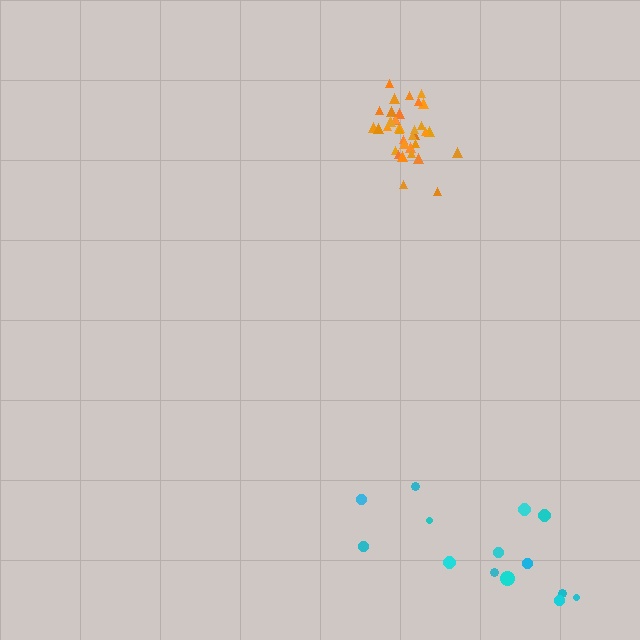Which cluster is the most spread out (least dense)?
Cyan.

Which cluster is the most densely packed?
Orange.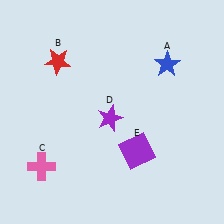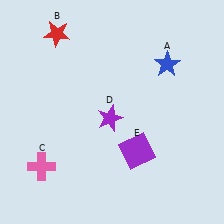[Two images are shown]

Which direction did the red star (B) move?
The red star (B) moved up.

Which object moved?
The red star (B) moved up.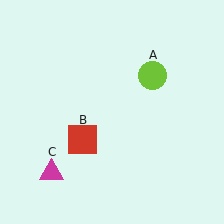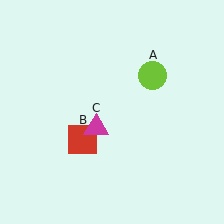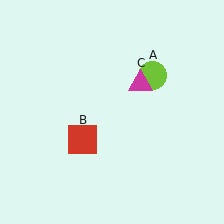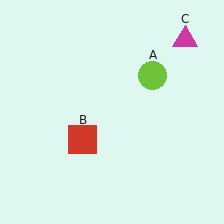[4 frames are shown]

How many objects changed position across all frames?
1 object changed position: magenta triangle (object C).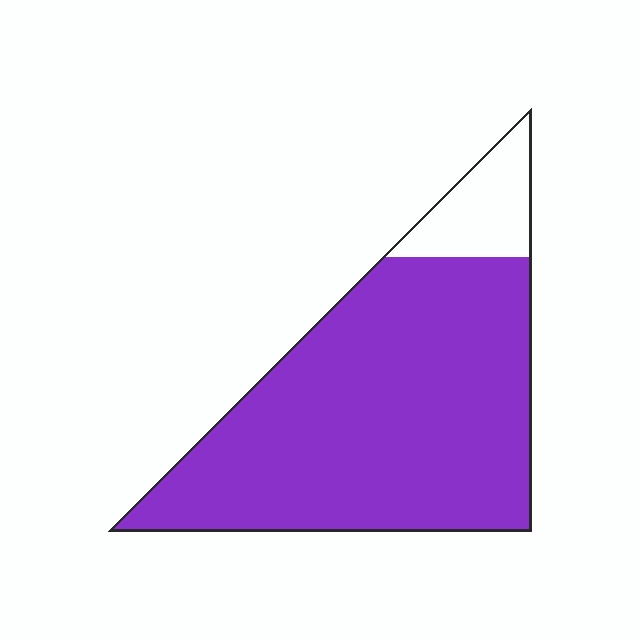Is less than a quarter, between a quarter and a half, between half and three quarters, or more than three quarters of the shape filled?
More than three quarters.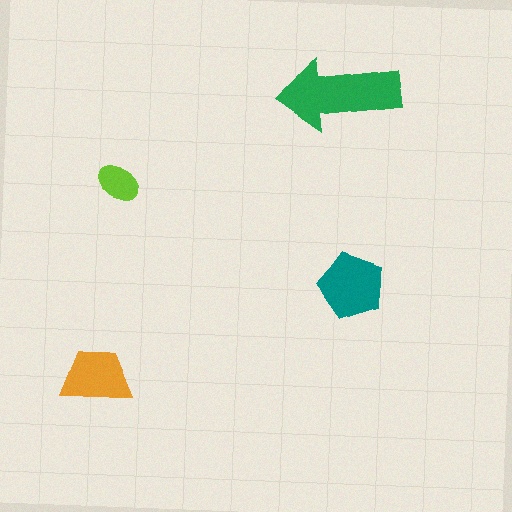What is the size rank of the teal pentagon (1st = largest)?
2nd.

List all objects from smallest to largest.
The lime ellipse, the orange trapezoid, the teal pentagon, the green arrow.